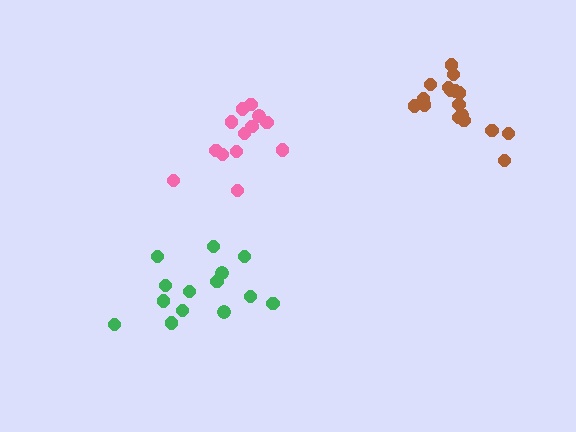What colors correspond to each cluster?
The clusters are colored: green, pink, brown.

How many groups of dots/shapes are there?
There are 3 groups.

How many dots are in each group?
Group 1: 14 dots, Group 2: 13 dots, Group 3: 17 dots (44 total).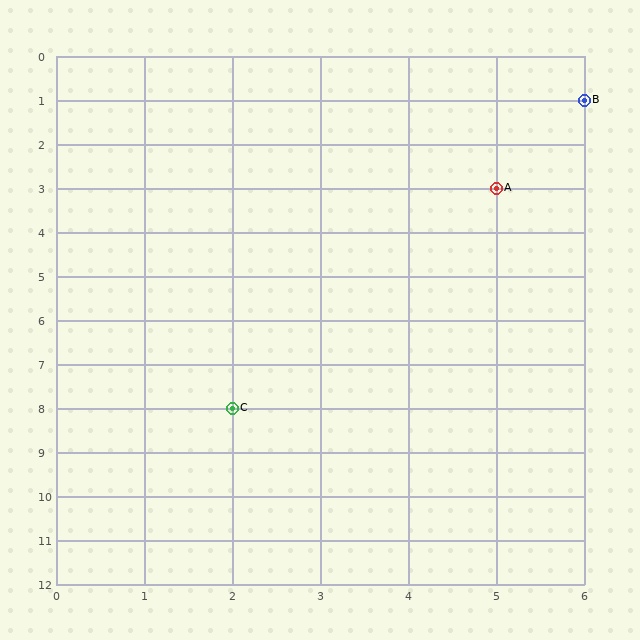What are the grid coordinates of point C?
Point C is at grid coordinates (2, 8).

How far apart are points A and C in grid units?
Points A and C are 3 columns and 5 rows apart (about 5.8 grid units diagonally).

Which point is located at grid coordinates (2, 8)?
Point C is at (2, 8).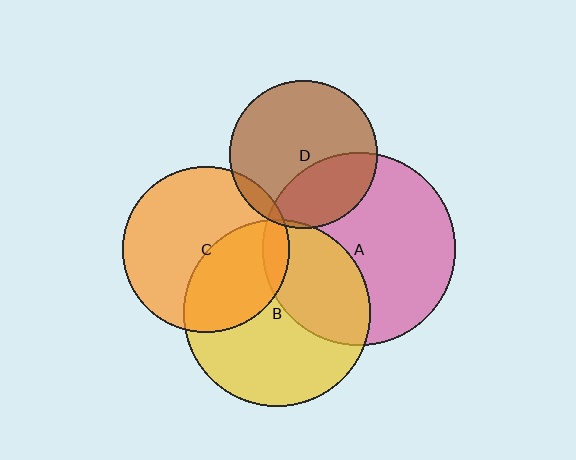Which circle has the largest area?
Circle A (pink).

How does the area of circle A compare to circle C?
Approximately 1.3 times.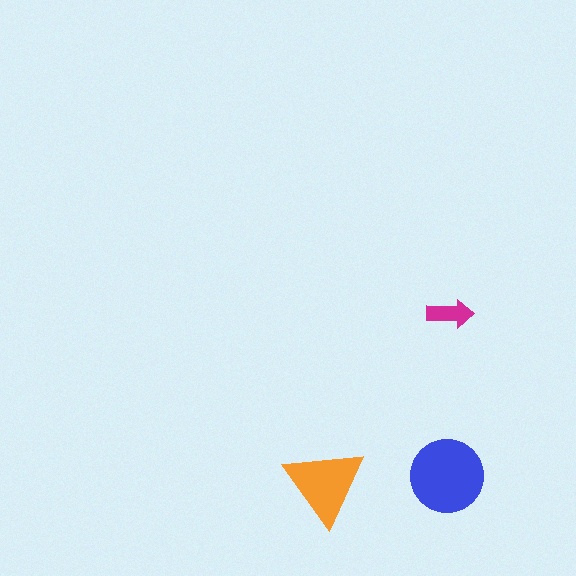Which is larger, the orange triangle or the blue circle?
The blue circle.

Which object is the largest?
The blue circle.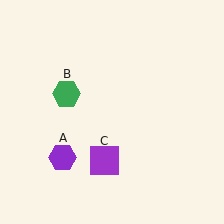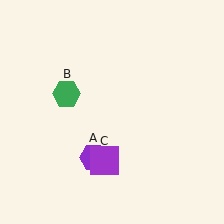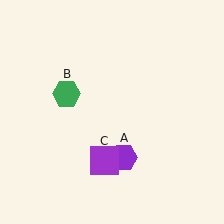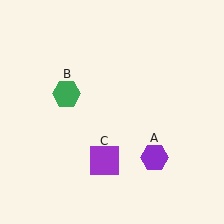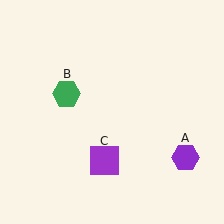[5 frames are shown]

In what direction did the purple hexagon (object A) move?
The purple hexagon (object A) moved right.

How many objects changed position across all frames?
1 object changed position: purple hexagon (object A).